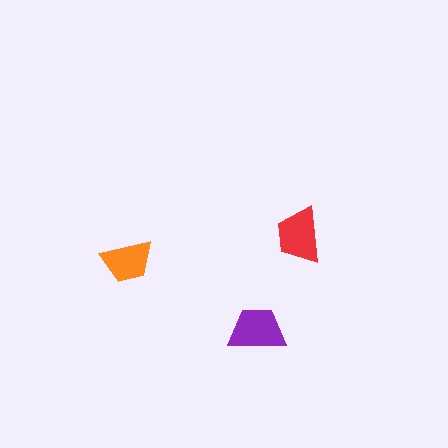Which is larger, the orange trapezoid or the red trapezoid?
The red one.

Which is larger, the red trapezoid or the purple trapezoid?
The purple one.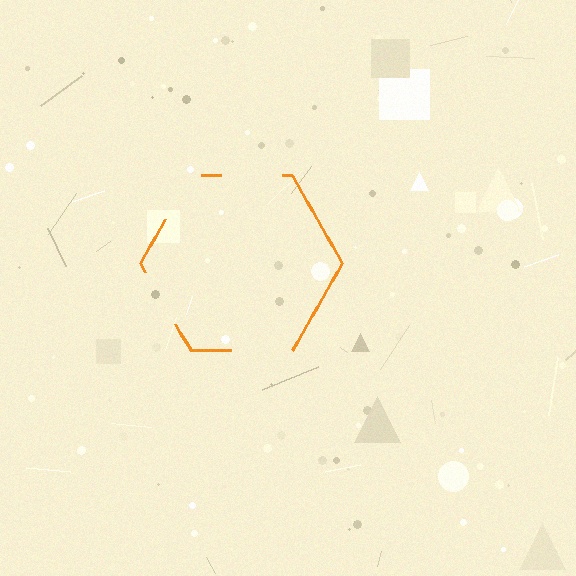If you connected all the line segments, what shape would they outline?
They would outline a hexagon.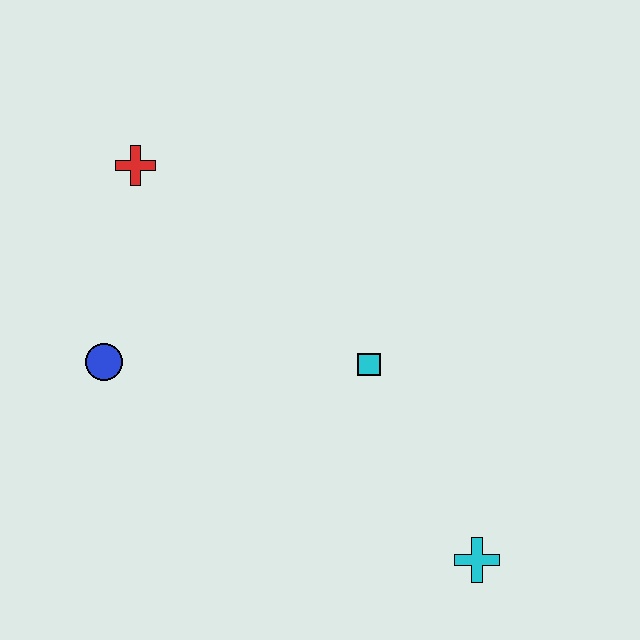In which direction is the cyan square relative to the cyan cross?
The cyan square is above the cyan cross.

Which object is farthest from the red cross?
The cyan cross is farthest from the red cross.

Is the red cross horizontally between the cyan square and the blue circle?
Yes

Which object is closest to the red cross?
The blue circle is closest to the red cross.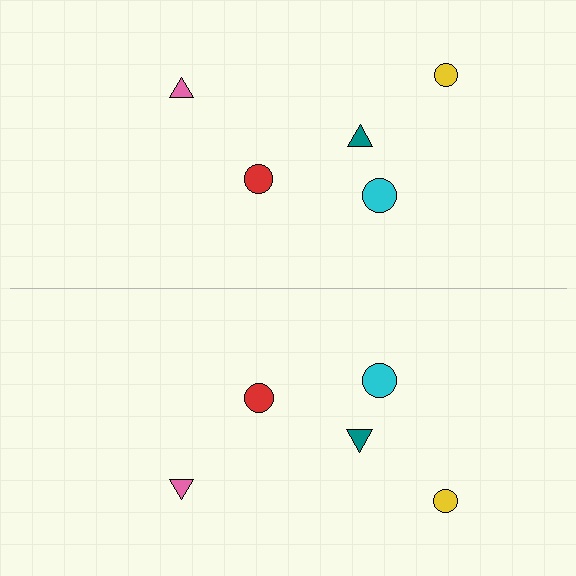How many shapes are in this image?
There are 10 shapes in this image.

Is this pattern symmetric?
Yes, this pattern has bilateral (reflection) symmetry.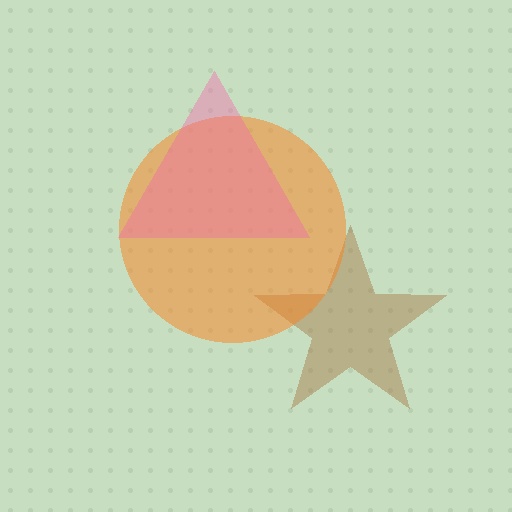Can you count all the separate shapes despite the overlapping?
Yes, there are 3 separate shapes.